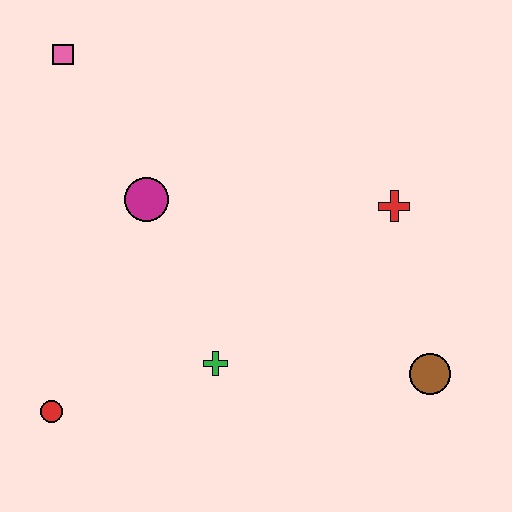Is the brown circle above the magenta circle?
No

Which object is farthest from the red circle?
The red cross is farthest from the red circle.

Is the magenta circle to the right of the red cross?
No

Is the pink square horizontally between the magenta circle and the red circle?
Yes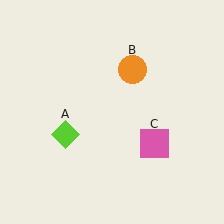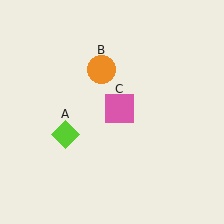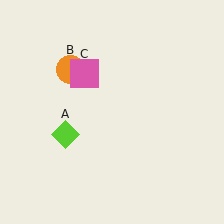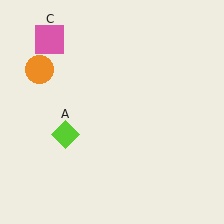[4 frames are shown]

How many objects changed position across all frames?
2 objects changed position: orange circle (object B), pink square (object C).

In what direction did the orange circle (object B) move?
The orange circle (object B) moved left.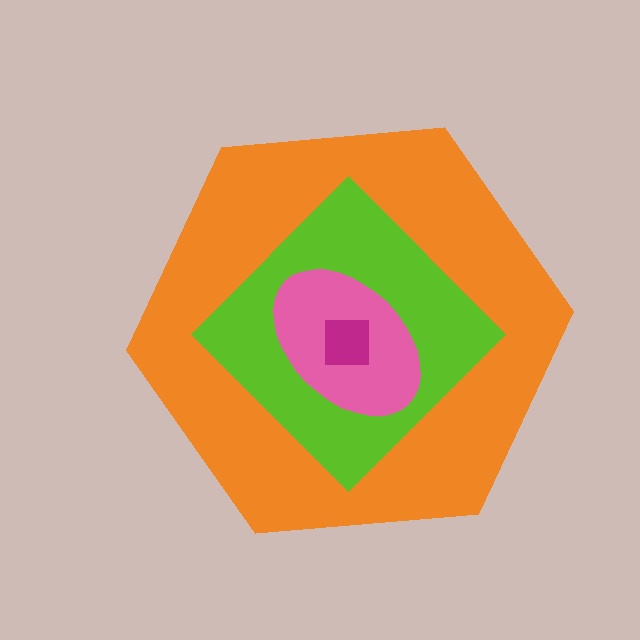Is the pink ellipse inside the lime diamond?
Yes.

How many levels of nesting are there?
4.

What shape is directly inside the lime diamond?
The pink ellipse.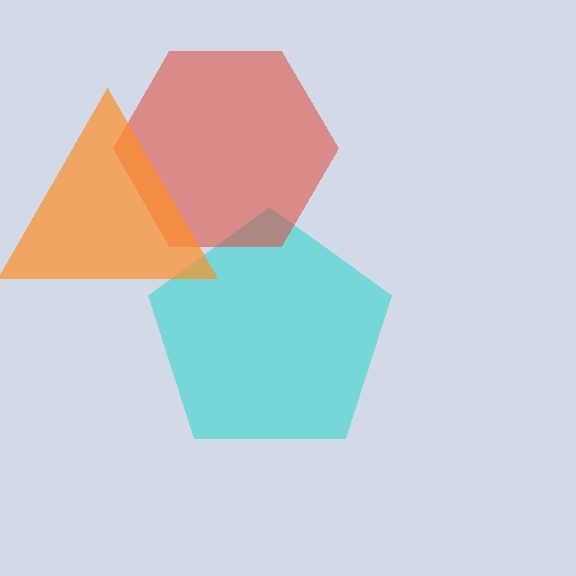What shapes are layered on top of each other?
The layered shapes are: a cyan pentagon, a red hexagon, an orange triangle.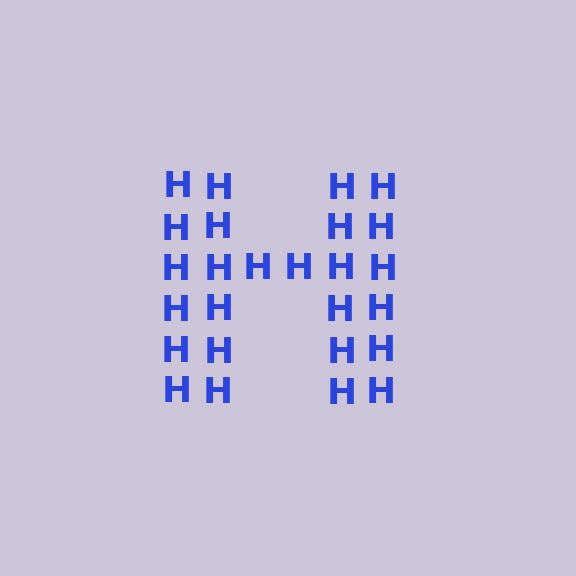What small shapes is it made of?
It is made of small letter H's.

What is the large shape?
The large shape is the letter H.